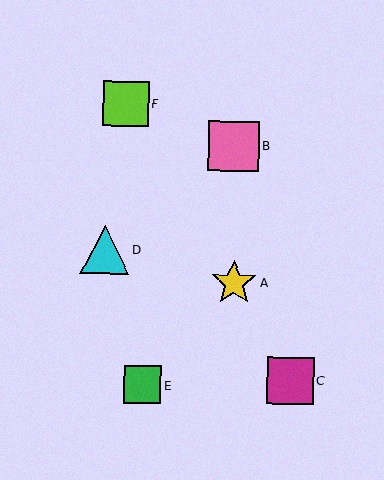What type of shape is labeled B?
Shape B is a pink square.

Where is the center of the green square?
The center of the green square is at (142, 385).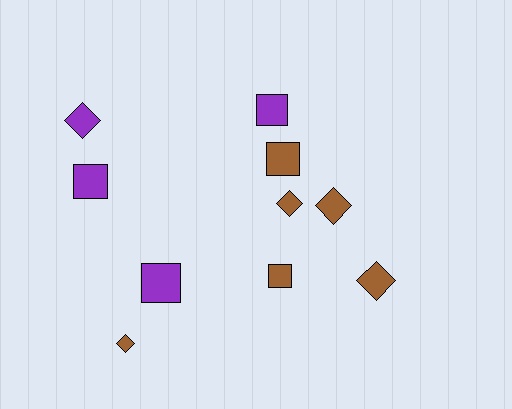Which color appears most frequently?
Brown, with 6 objects.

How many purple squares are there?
There are 3 purple squares.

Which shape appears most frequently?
Square, with 5 objects.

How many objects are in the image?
There are 10 objects.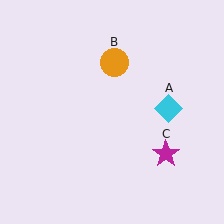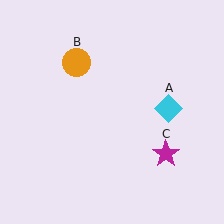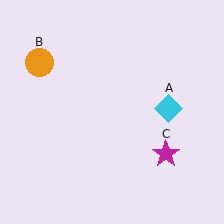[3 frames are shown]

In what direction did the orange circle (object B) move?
The orange circle (object B) moved left.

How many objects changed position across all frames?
1 object changed position: orange circle (object B).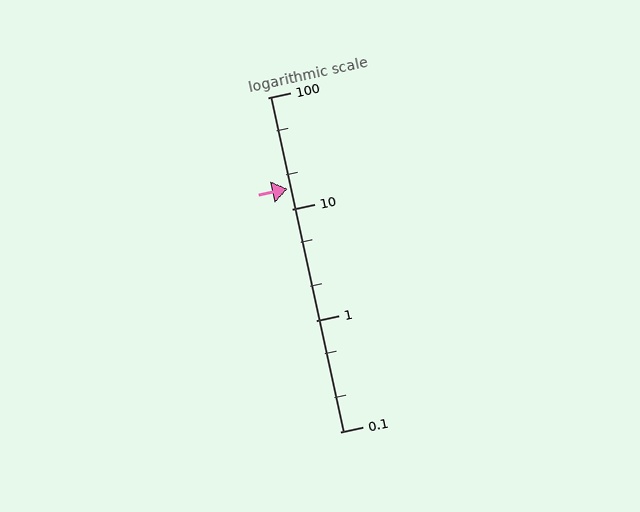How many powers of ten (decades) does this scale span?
The scale spans 3 decades, from 0.1 to 100.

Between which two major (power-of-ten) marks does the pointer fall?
The pointer is between 10 and 100.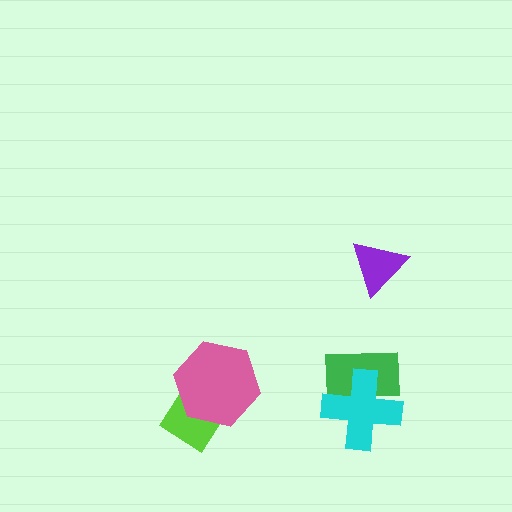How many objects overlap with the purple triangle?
0 objects overlap with the purple triangle.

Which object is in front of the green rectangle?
The cyan cross is in front of the green rectangle.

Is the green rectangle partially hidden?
Yes, it is partially covered by another shape.